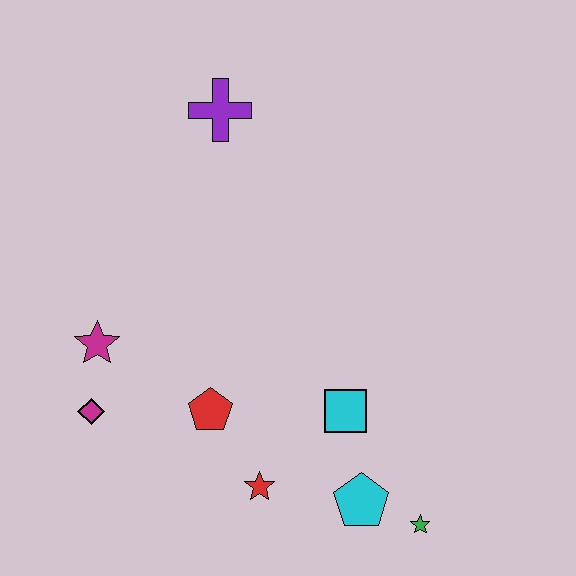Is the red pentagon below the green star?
No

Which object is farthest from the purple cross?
The green star is farthest from the purple cross.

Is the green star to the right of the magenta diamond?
Yes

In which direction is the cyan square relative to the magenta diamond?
The cyan square is to the right of the magenta diamond.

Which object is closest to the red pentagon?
The red star is closest to the red pentagon.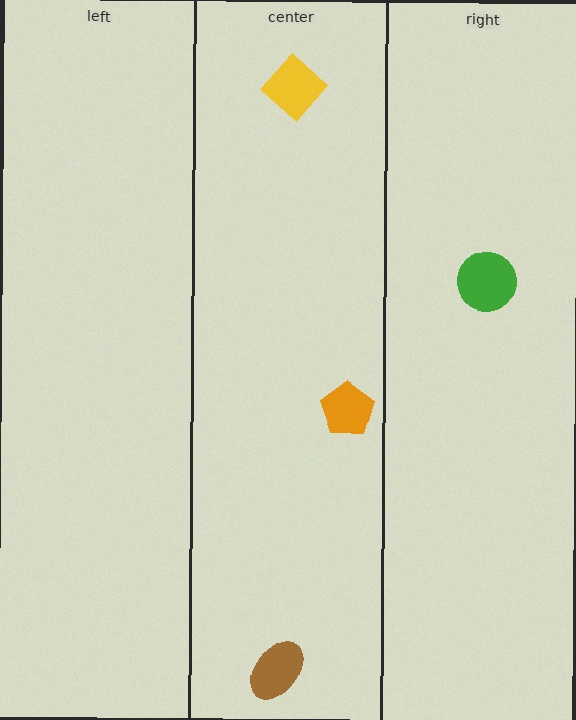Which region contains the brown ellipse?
The center region.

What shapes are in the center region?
The orange pentagon, the brown ellipse, the yellow diamond.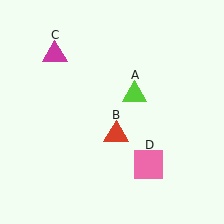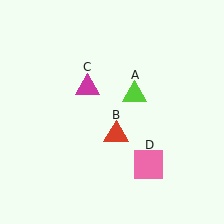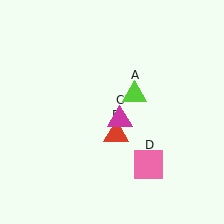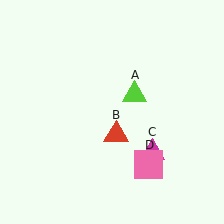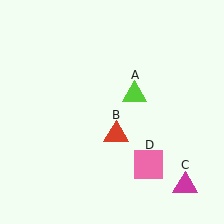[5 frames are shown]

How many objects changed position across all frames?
1 object changed position: magenta triangle (object C).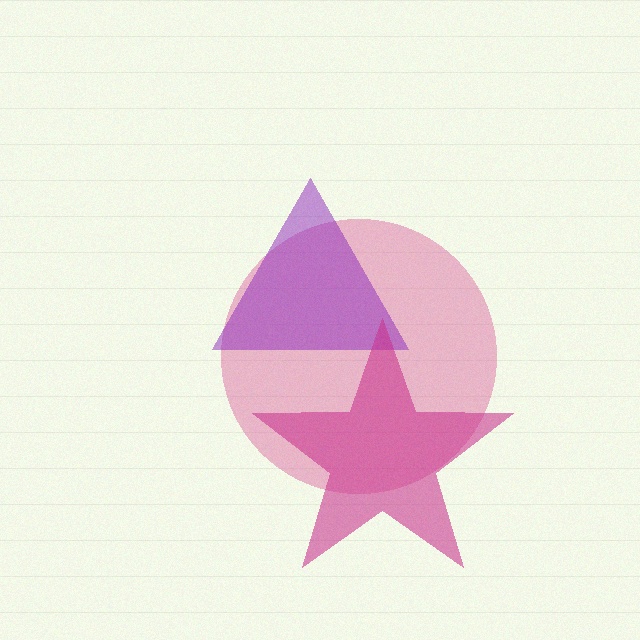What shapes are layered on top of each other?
The layered shapes are: a pink circle, a purple triangle, a magenta star.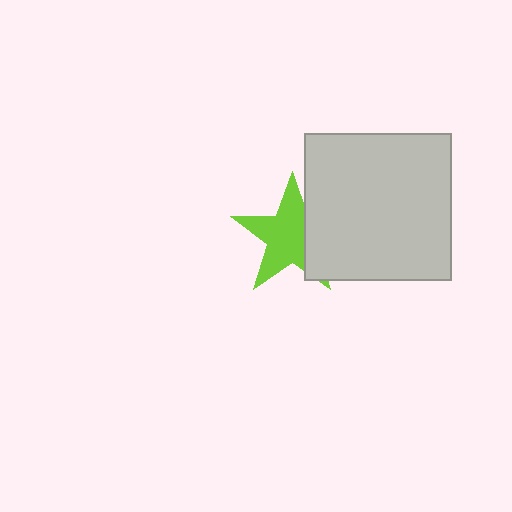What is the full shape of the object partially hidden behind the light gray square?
The partially hidden object is a lime star.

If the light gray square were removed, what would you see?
You would see the complete lime star.